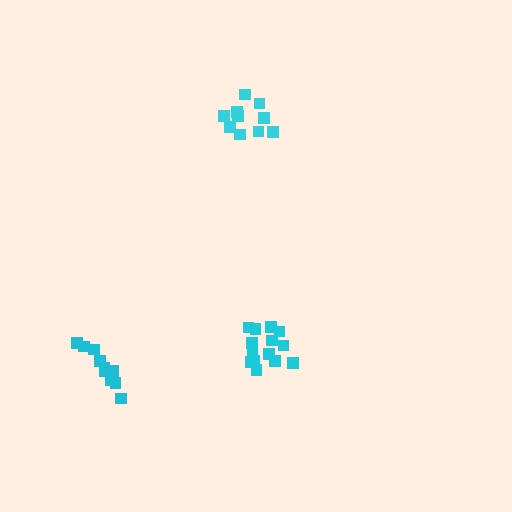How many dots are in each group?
Group 1: 10 dots, Group 2: 10 dots, Group 3: 14 dots (34 total).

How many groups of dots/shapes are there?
There are 3 groups.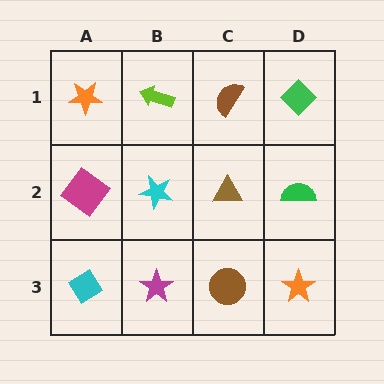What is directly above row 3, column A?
A magenta diamond.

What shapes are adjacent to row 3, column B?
A cyan star (row 2, column B), a cyan diamond (row 3, column A), a brown circle (row 3, column C).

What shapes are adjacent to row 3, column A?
A magenta diamond (row 2, column A), a magenta star (row 3, column B).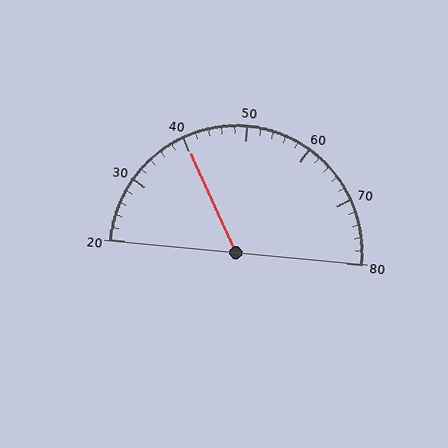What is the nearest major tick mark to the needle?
The nearest major tick mark is 40.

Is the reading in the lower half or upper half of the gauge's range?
The reading is in the lower half of the range (20 to 80).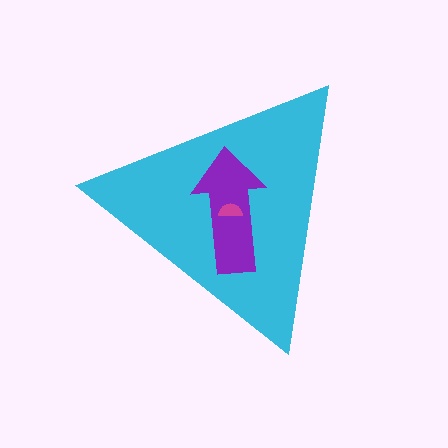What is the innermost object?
The magenta semicircle.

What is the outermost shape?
The cyan triangle.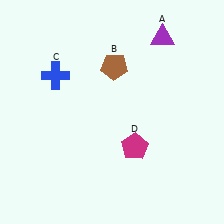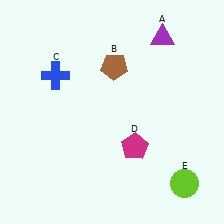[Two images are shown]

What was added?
A lime circle (E) was added in Image 2.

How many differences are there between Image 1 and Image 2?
There is 1 difference between the two images.